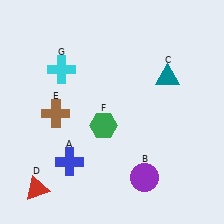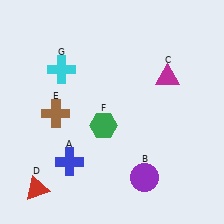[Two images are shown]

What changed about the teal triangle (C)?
In Image 1, C is teal. In Image 2, it changed to magenta.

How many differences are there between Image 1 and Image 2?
There is 1 difference between the two images.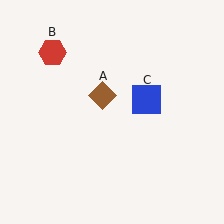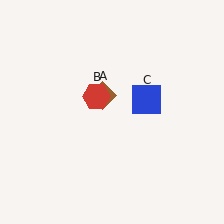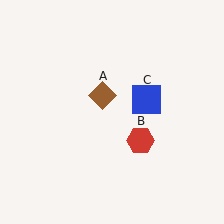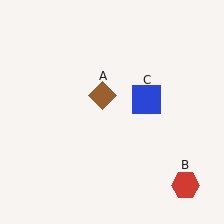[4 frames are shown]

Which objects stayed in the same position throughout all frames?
Brown diamond (object A) and blue square (object C) remained stationary.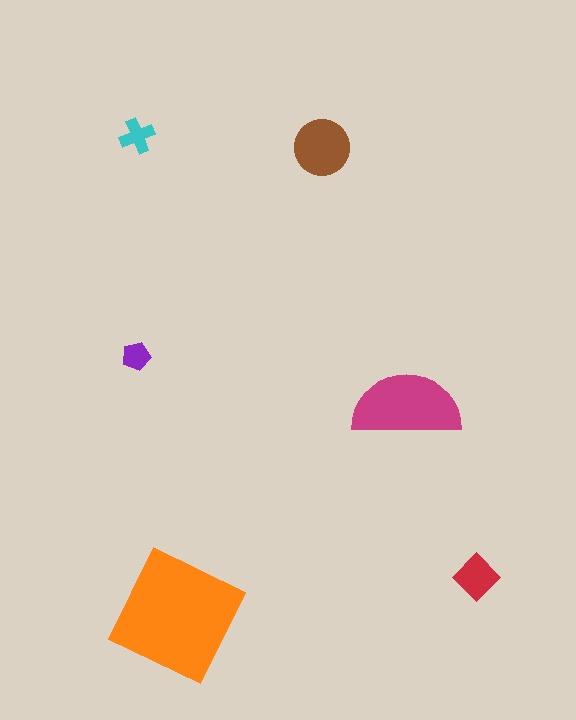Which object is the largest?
The orange square.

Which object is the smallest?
The purple pentagon.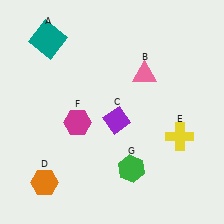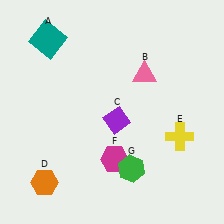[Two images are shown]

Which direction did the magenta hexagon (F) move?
The magenta hexagon (F) moved down.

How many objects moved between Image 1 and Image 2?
1 object moved between the two images.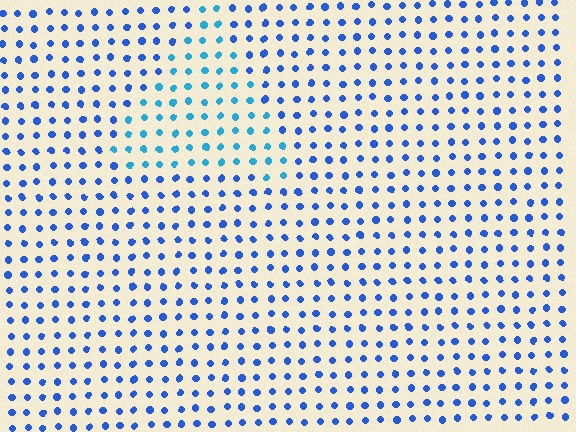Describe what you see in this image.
The image is filled with small blue elements in a uniform arrangement. A triangle-shaped region is visible where the elements are tinted to a slightly different hue, forming a subtle color boundary.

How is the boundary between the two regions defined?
The boundary is defined purely by a slight shift in hue (about 27 degrees). Spacing, size, and orientation are identical on both sides.